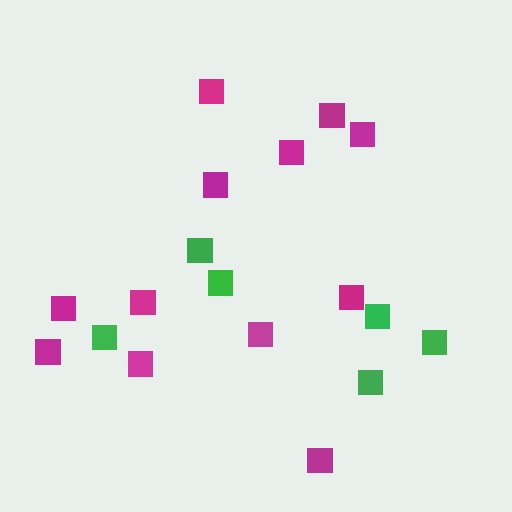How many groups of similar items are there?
There are 2 groups: one group of magenta squares (12) and one group of green squares (6).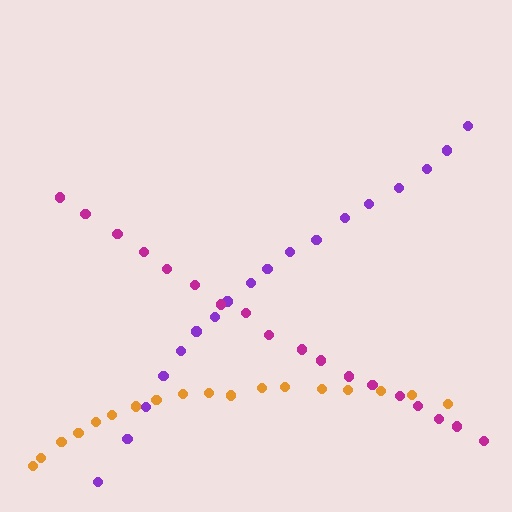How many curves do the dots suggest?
There are 3 distinct paths.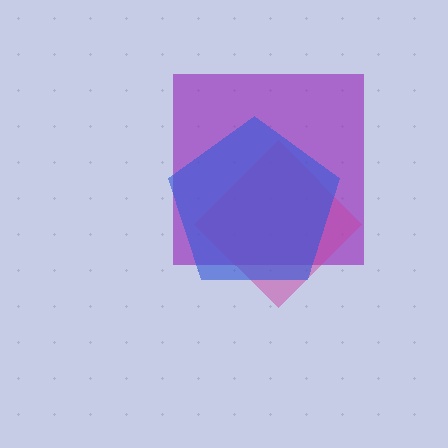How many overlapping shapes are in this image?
There are 3 overlapping shapes in the image.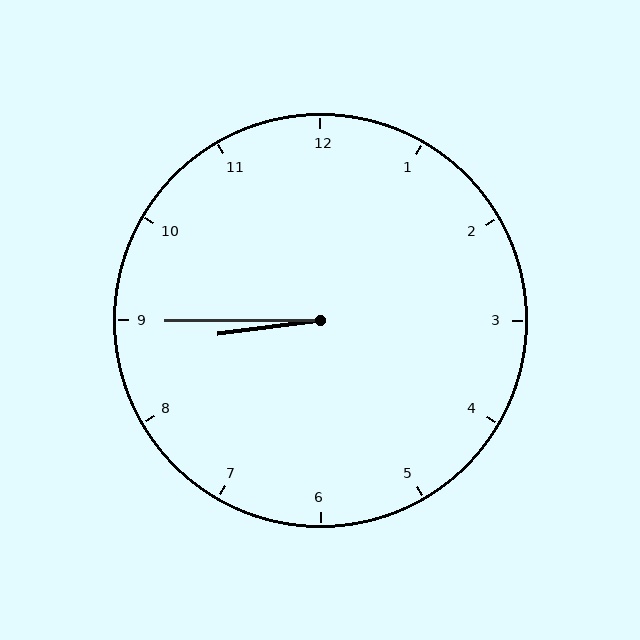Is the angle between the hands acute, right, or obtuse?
It is acute.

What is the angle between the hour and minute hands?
Approximately 8 degrees.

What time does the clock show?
8:45.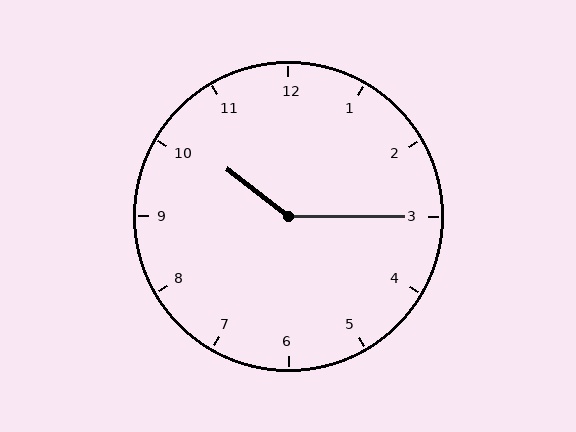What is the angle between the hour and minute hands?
Approximately 142 degrees.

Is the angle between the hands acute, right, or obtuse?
It is obtuse.